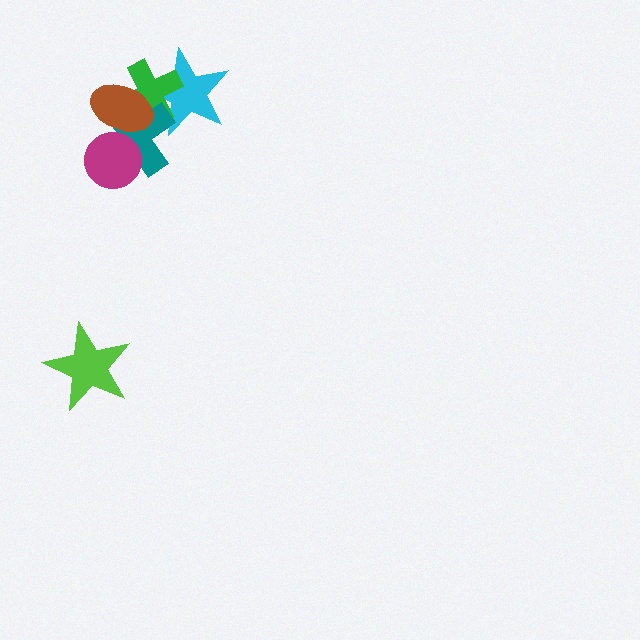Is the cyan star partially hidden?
Yes, it is partially covered by another shape.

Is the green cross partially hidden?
Yes, it is partially covered by another shape.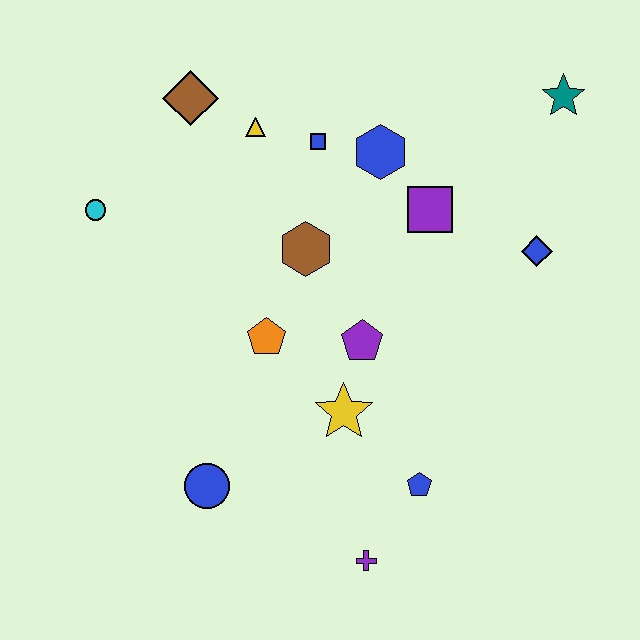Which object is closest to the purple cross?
The blue pentagon is closest to the purple cross.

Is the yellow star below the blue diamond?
Yes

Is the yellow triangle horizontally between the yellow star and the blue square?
No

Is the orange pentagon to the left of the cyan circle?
No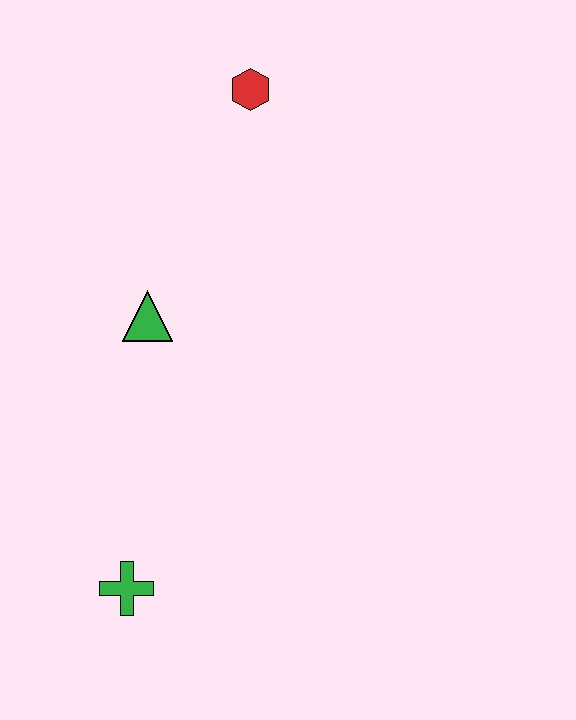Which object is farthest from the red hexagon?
The green cross is farthest from the red hexagon.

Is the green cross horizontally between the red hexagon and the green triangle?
No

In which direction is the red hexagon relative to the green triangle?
The red hexagon is above the green triangle.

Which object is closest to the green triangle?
The red hexagon is closest to the green triangle.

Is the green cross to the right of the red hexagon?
No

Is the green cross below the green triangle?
Yes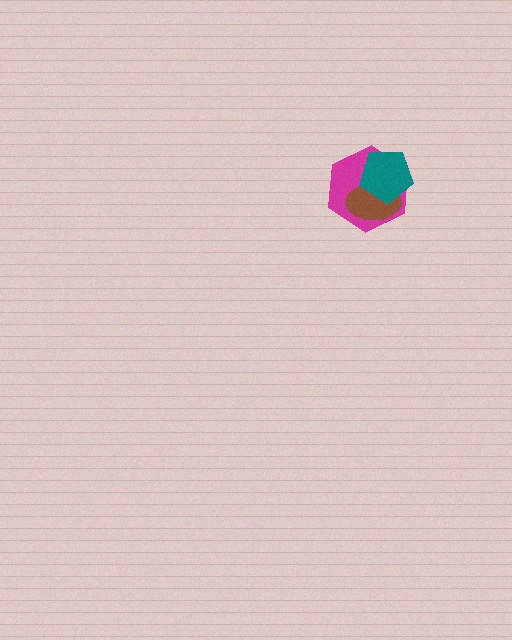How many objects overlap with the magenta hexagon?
2 objects overlap with the magenta hexagon.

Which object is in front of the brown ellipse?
The teal pentagon is in front of the brown ellipse.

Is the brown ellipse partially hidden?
Yes, it is partially covered by another shape.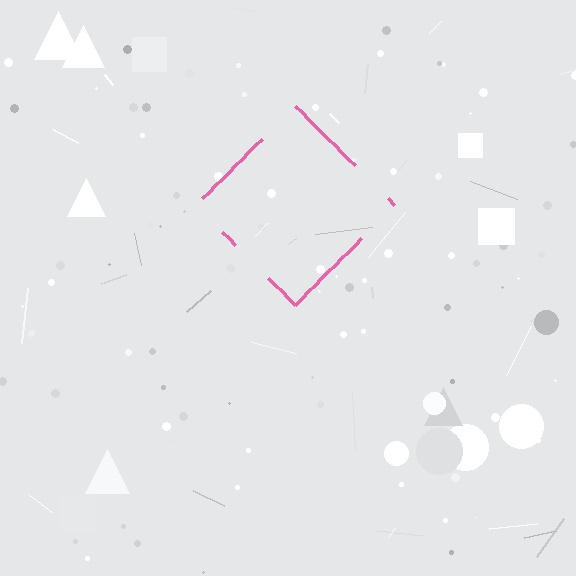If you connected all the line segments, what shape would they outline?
They would outline a diamond.